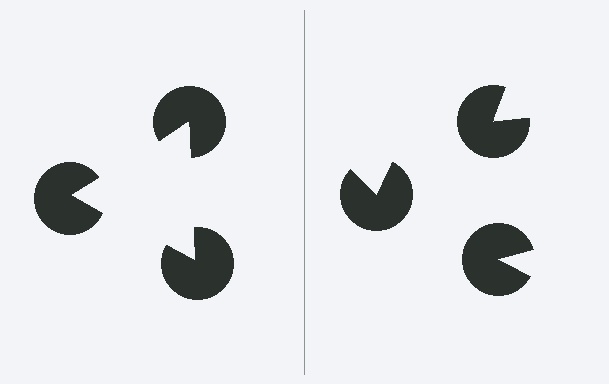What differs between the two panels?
The pac-man discs are positioned identically on both sides; only the wedge orientations differ. On the left they align to a triangle; on the right they are misaligned.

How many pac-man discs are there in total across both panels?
6 — 3 on each side.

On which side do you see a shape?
An illusory triangle appears on the left side. On the right side the wedge cuts are rotated, so no coherent shape forms.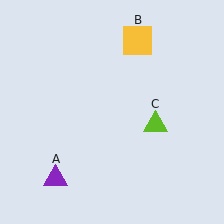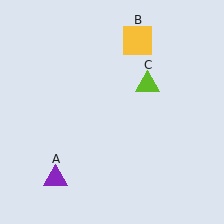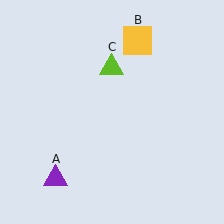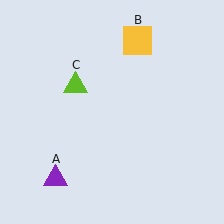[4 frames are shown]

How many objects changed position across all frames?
1 object changed position: lime triangle (object C).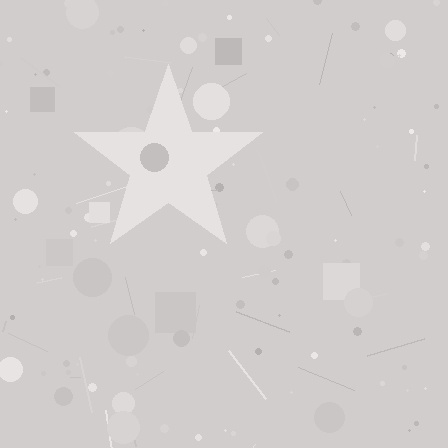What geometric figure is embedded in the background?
A star is embedded in the background.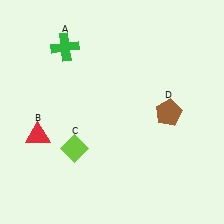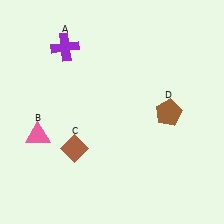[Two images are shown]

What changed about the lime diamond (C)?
In Image 1, C is lime. In Image 2, it changed to brown.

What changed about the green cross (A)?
In Image 1, A is green. In Image 2, it changed to purple.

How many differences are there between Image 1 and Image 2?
There are 3 differences between the two images.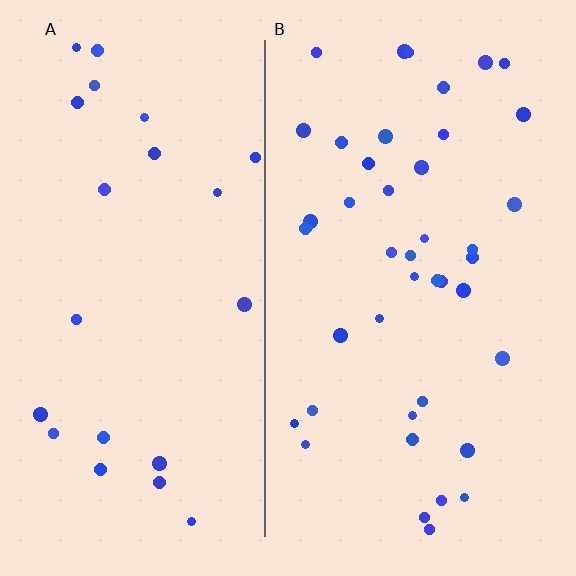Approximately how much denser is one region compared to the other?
Approximately 1.9× — region B over region A.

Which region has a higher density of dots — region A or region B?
B (the right).